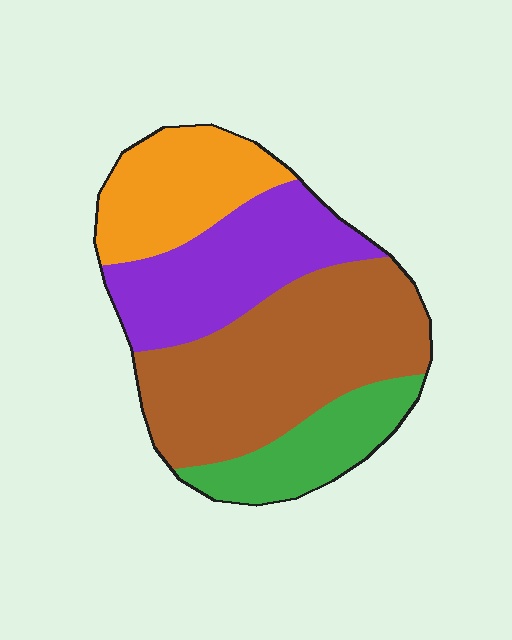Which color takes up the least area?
Green, at roughly 15%.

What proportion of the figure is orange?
Orange takes up between a sixth and a third of the figure.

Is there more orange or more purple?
Purple.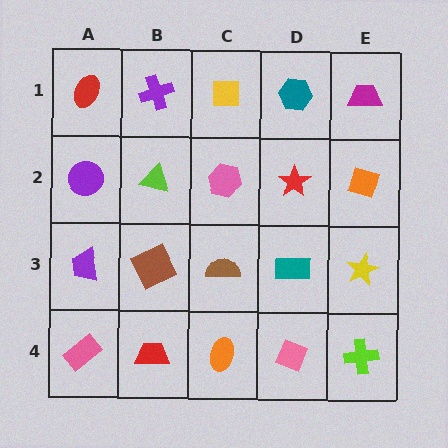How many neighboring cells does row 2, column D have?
4.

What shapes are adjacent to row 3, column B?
A lime triangle (row 2, column B), a red trapezoid (row 4, column B), a purple trapezoid (row 3, column A), a brown semicircle (row 3, column C).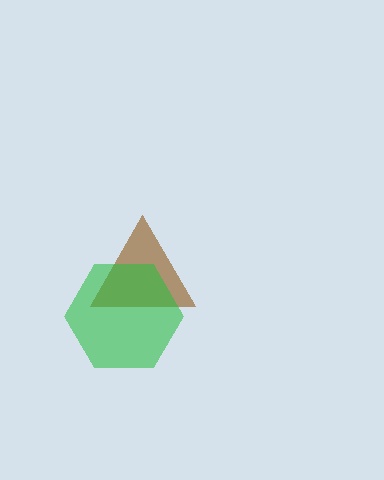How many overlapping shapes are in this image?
There are 2 overlapping shapes in the image.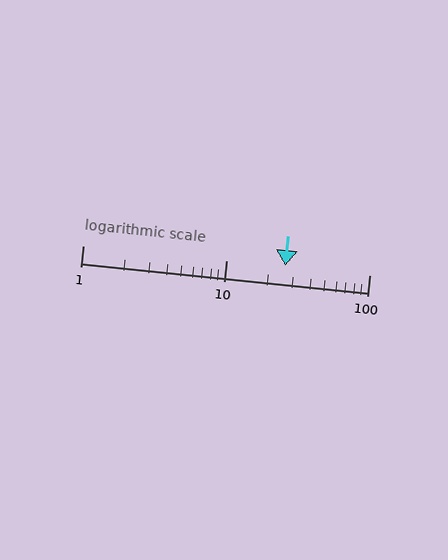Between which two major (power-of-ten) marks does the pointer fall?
The pointer is between 10 and 100.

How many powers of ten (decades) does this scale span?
The scale spans 2 decades, from 1 to 100.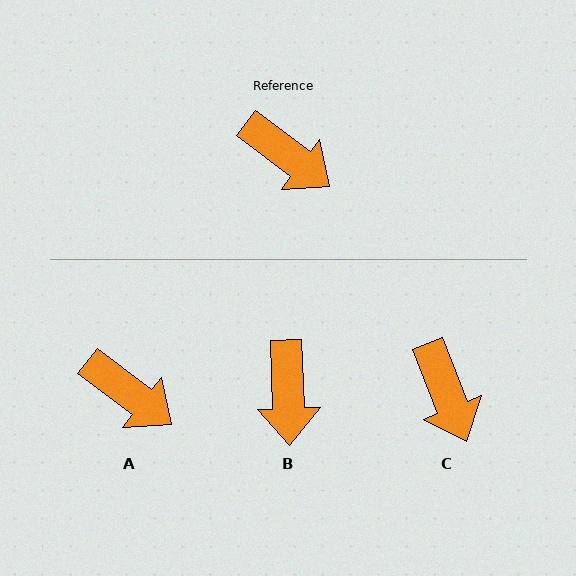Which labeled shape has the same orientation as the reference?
A.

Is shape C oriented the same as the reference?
No, it is off by about 31 degrees.